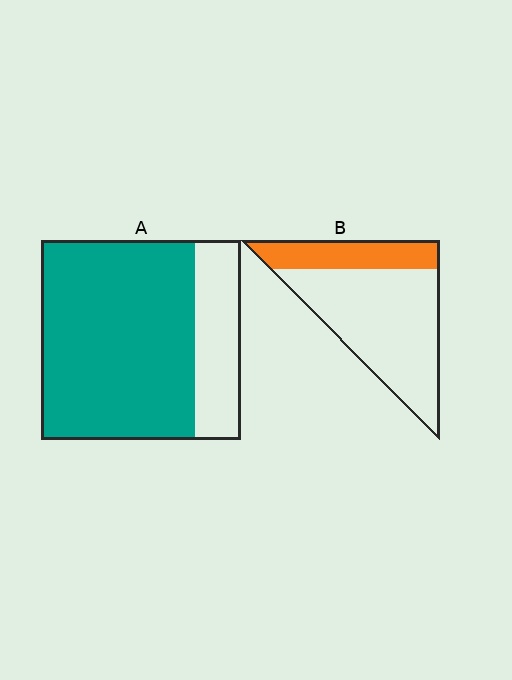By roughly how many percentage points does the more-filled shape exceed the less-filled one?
By roughly 50 percentage points (A over B).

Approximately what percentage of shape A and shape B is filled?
A is approximately 75% and B is approximately 25%.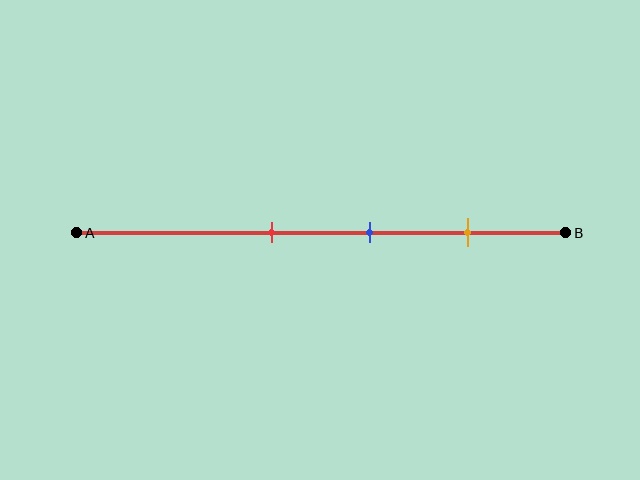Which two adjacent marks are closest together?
The red and blue marks are the closest adjacent pair.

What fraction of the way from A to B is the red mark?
The red mark is approximately 40% (0.4) of the way from A to B.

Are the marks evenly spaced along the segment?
Yes, the marks are approximately evenly spaced.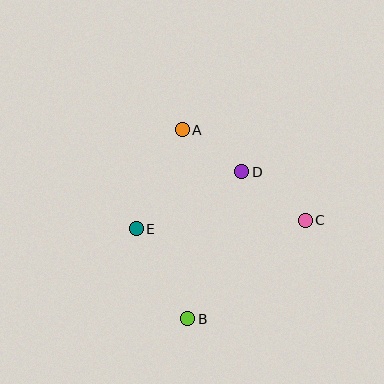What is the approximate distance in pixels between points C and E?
The distance between C and E is approximately 169 pixels.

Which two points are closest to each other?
Points A and D are closest to each other.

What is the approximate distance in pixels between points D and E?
The distance between D and E is approximately 120 pixels.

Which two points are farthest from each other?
Points A and B are farthest from each other.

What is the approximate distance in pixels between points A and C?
The distance between A and C is approximately 153 pixels.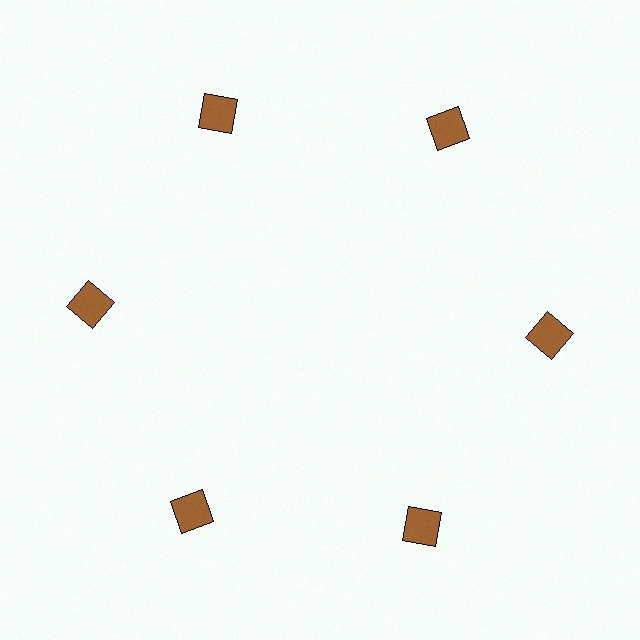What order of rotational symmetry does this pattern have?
This pattern has 6-fold rotational symmetry.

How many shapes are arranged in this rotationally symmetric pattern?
There are 6 shapes, arranged in 6 groups of 1.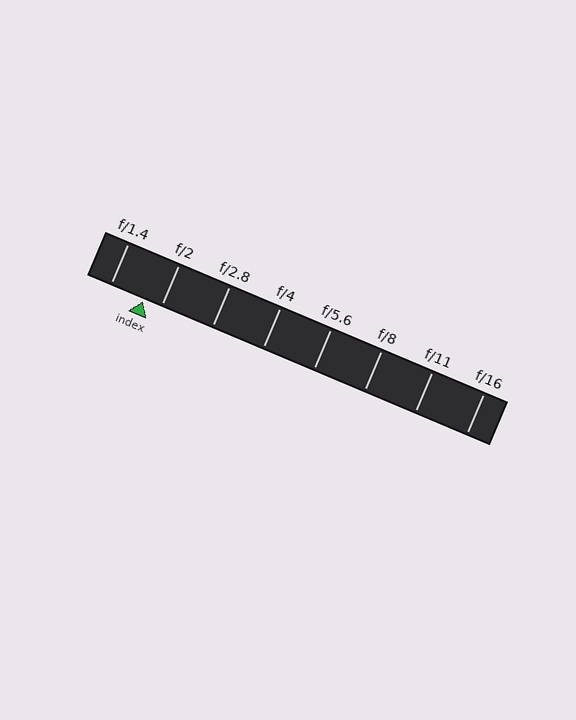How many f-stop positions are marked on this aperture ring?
There are 8 f-stop positions marked.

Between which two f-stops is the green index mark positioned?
The index mark is between f/1.4 and f/2.